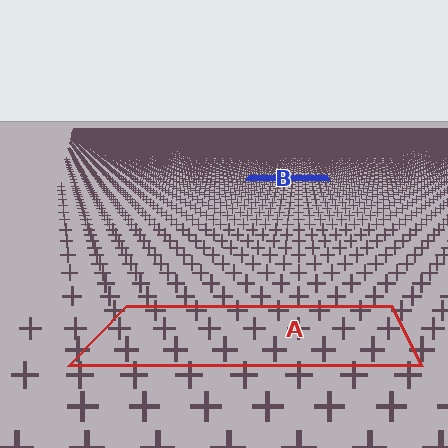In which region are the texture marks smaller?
The texture marks are smaller in region B, because it is farther away.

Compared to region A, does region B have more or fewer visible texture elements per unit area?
Region B has more texture elements per unit area — they are packed more densely because it is farther away.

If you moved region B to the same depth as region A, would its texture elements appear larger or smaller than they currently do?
They would appear larger. At a closer depth, the same texture elements are projected at a bigger on-screen size.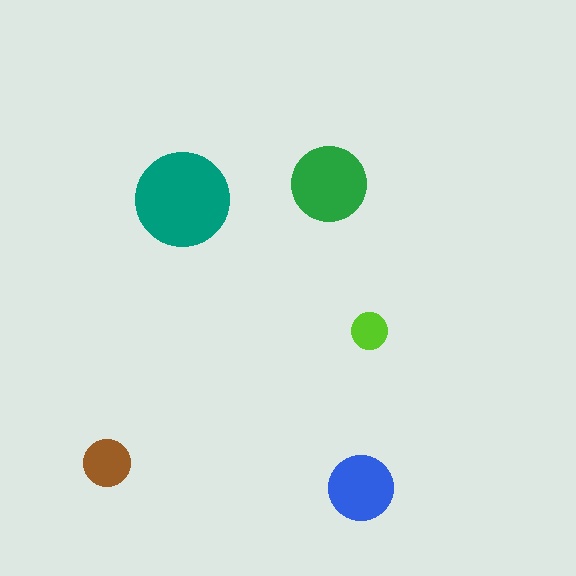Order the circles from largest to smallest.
the teal one, the green one, the blue one, the brown one, the lime one.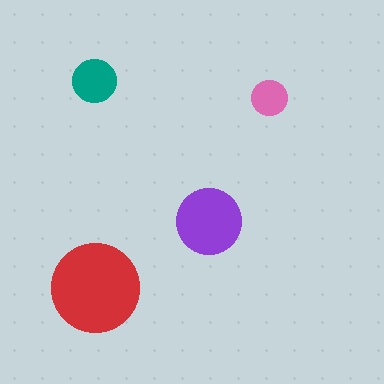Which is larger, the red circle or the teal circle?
The red one.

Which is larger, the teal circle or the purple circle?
The purple one.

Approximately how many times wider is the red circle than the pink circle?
About 2.5 times wider.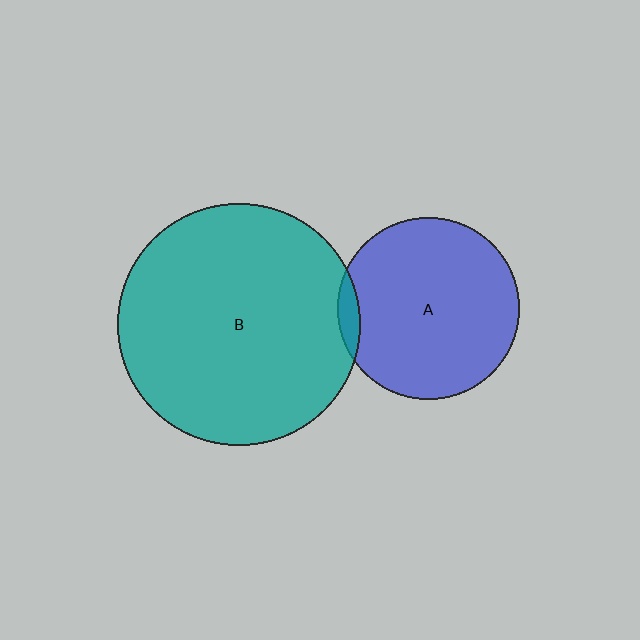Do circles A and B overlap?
Yes.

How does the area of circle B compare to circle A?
Approximately 1.8 times.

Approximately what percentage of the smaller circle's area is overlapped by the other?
Approximately 5%.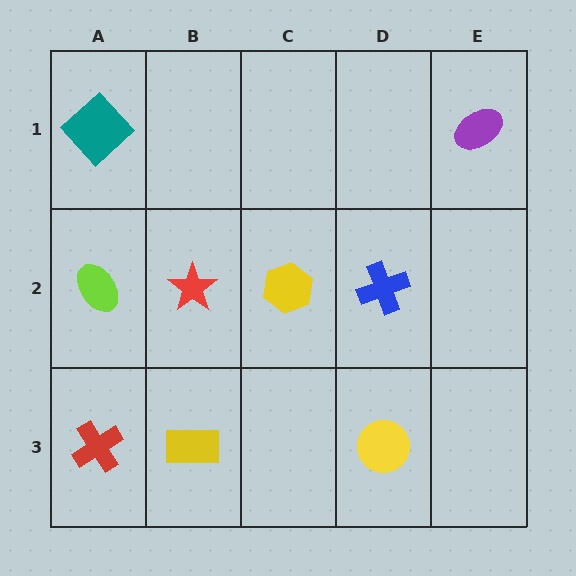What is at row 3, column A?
A red cross.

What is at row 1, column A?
A teal diamond.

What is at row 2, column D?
A blue cross.